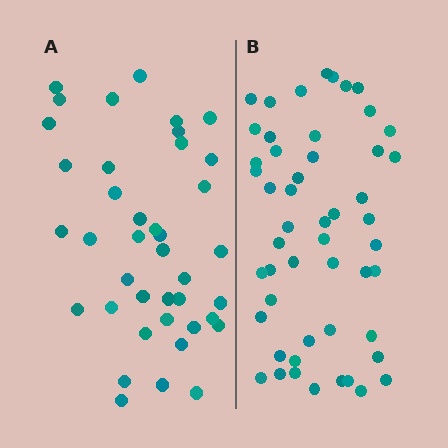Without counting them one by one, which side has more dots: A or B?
Region B (the right region) has more dots.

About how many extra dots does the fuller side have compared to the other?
Region B has roughly 12 or so more dots than region A.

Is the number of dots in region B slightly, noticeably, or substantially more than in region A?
Region B has noticeably more, but not dramatically so. The ratio is roughly 1.3 to 1.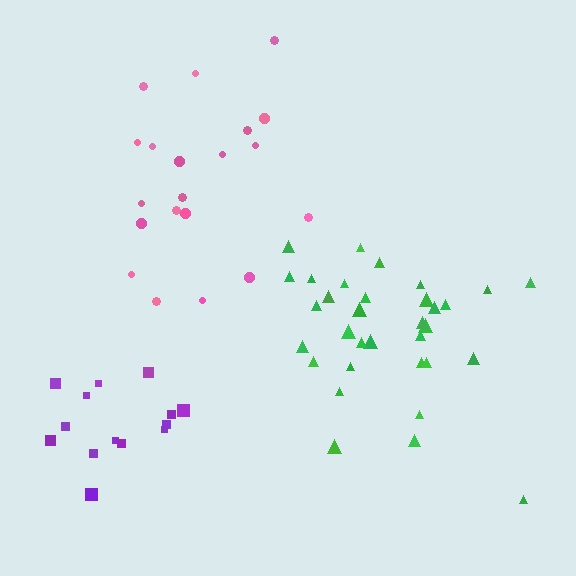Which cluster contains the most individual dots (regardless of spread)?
Green (33).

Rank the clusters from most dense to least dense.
purple, green, pink.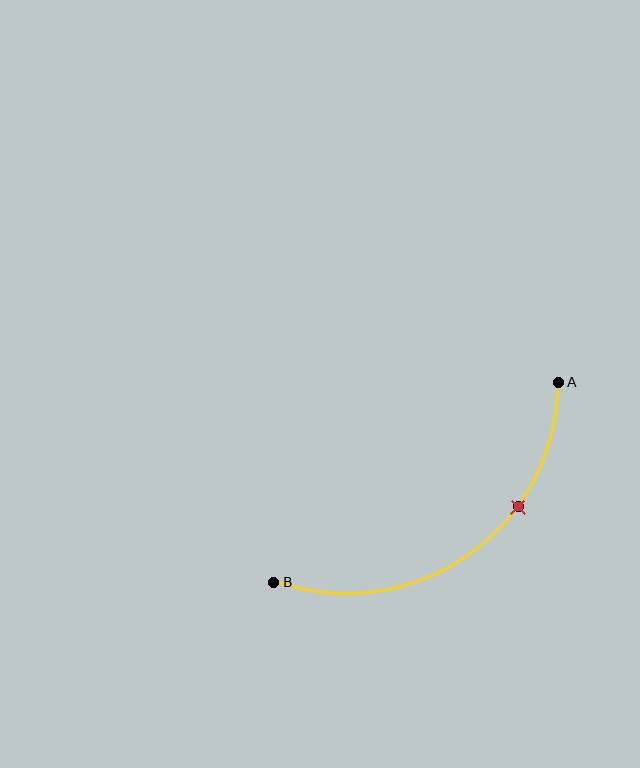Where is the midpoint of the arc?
The arc midpoint is the point on the curve farthest from the straight line joining A and B. It sits below and to the right of that line.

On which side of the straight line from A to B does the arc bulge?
The arc bulges below and to the right of the straight line connecting A and B.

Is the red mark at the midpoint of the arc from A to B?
No. The red mark lies on the arc but is closer to endpoint A. The arc midpoint would be at the point on the curve equidistant along the arc from both A and B.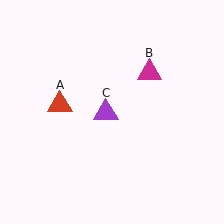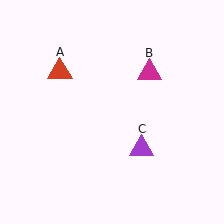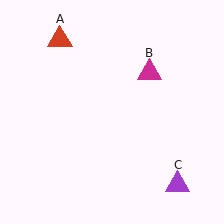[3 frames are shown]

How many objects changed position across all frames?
2 objects changed position: red triangle (object A), purple triangle (object C).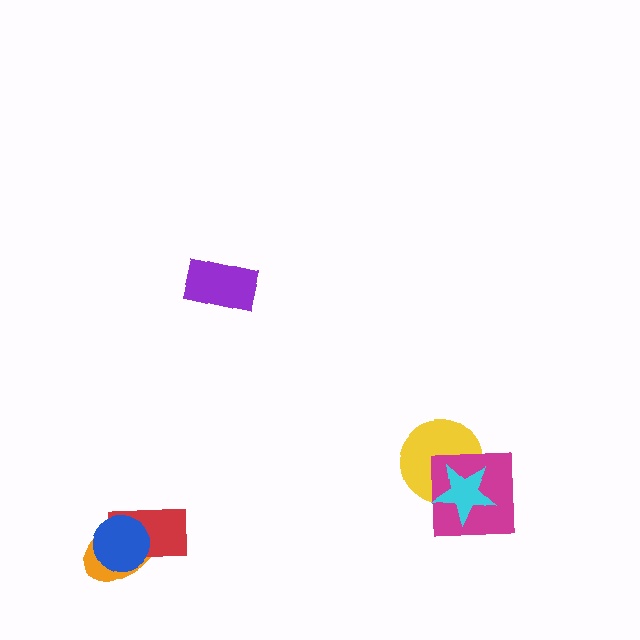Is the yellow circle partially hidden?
Yes, it is partially covered by another shape.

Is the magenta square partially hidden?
Yes, it is partially covered by another shape.